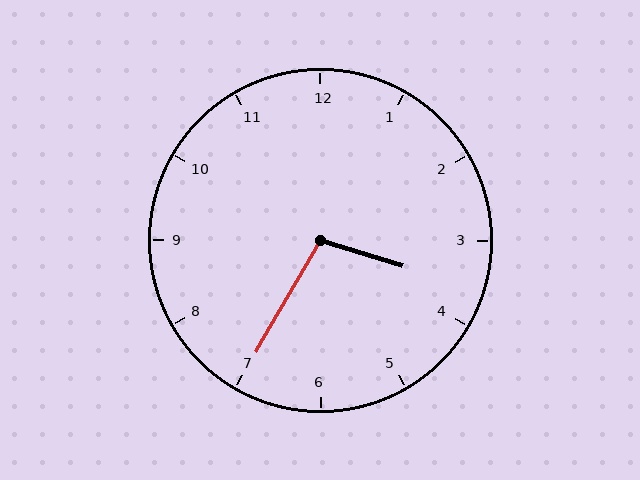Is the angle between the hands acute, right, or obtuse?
It is obtuse.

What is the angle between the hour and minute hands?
Approximately 102 degrees.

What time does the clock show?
3:35.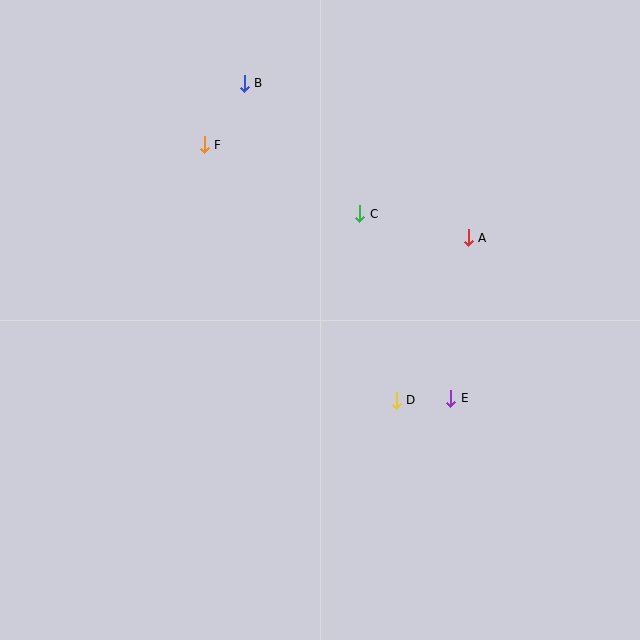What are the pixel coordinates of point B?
Point B is at (244, 83).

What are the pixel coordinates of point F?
Point F is at (204, 145).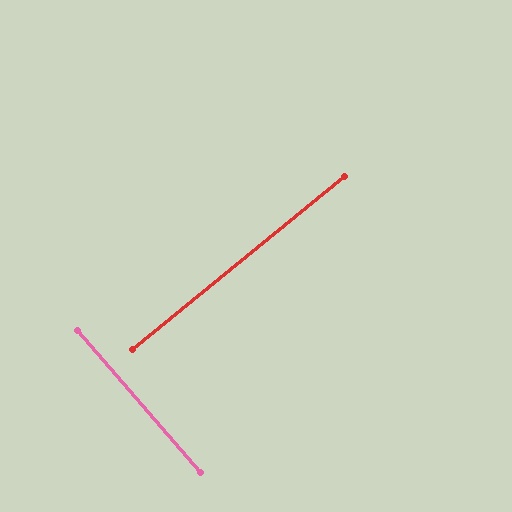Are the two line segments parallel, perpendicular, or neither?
Perpendicular — they meet at approximately 88°.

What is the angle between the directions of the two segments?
Approximately 88 degrees.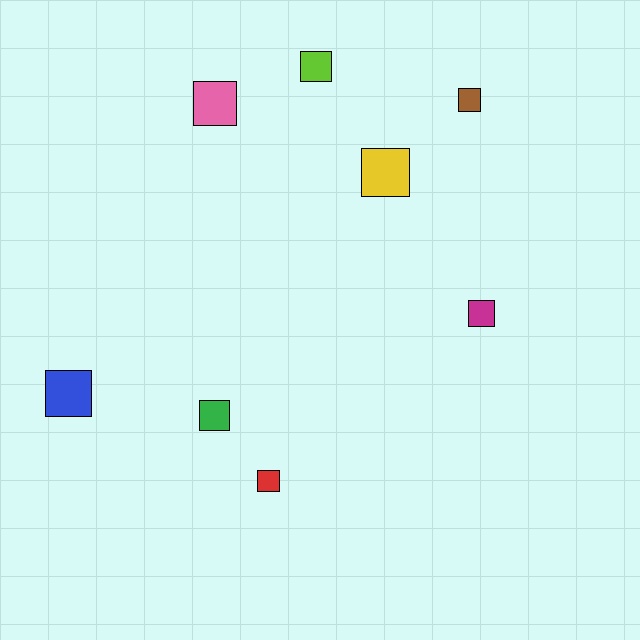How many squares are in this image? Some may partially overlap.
There are 8 squares.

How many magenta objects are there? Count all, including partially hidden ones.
There is 1 magenta object.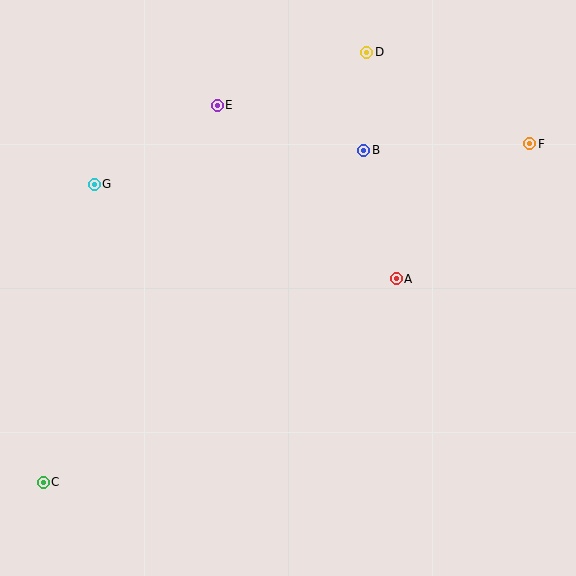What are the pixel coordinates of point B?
Point B is at (364, 150).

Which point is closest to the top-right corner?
Point F is closest to the top-right corner.